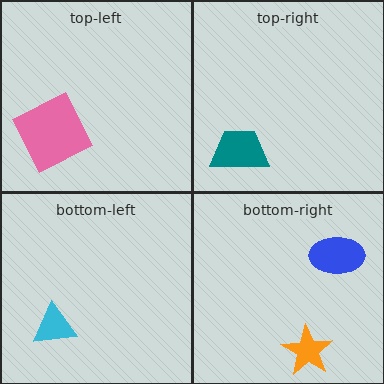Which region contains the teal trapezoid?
The top-right region.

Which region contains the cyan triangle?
The bottom-left region.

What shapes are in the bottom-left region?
The cyan triangle.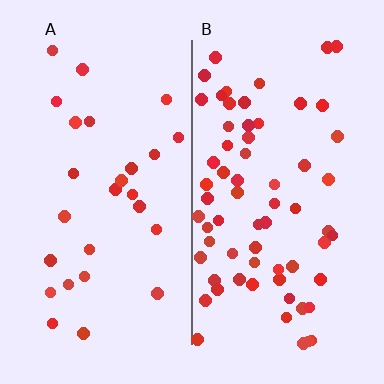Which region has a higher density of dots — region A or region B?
B (the right).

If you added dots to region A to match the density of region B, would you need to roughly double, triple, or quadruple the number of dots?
Approximately double.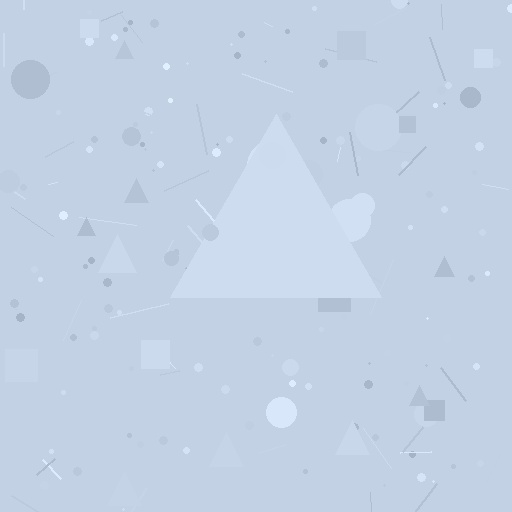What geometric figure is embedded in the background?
A triangle is embedded in the background.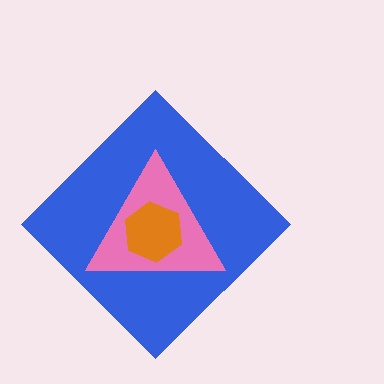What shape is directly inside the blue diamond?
The pink triangle.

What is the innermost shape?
The orange hexagon.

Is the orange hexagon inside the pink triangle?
Yes.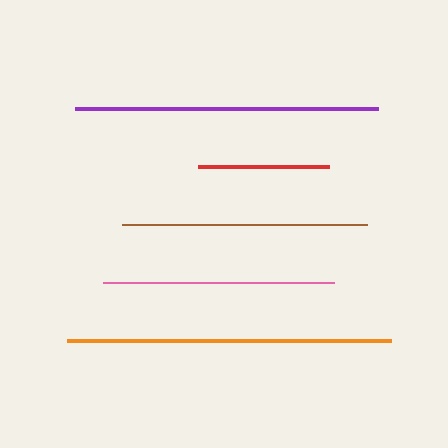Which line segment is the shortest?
The red line is the shortest at approximately 131 pixels.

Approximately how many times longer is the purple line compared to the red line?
The purple line is approximately 2.3 times the length of the red line.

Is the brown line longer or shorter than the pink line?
The brown line is longer than the pink line.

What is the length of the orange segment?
The orange segment is approximately 324 pixels long.